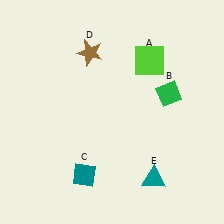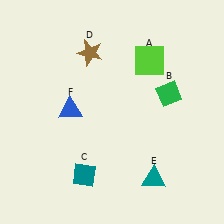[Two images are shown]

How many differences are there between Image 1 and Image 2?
There is 1 difference between the two images.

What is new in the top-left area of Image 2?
A blue triangle (F) was added in the top-left area of Image 2.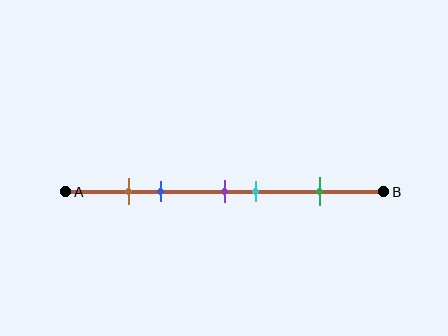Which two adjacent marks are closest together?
The brown and blue marks are the closest adjacent pair.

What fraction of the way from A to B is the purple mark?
The purple mark is approximately 50% (0.5) of the way from A to B.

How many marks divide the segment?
There are 5 marks dividing the segment.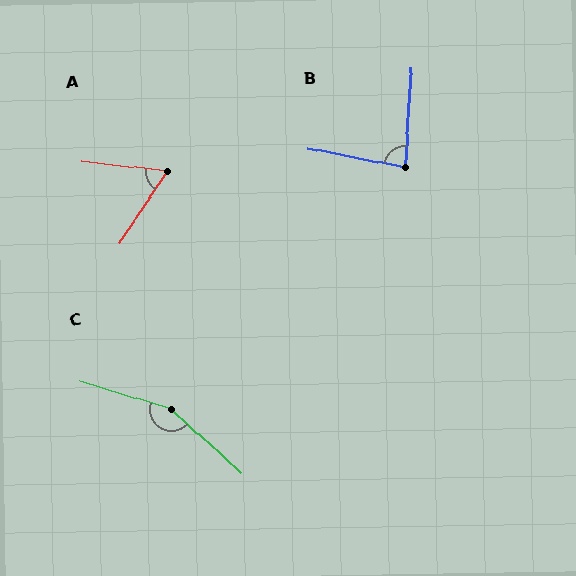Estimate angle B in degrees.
Approximately 82 degrees.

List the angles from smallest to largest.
A (62°), B (82°), C (154°).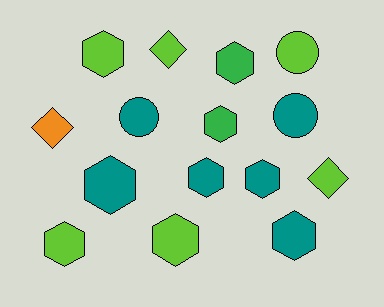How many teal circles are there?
There are 2 teal circles.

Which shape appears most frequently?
Hexagon, with 9 objects.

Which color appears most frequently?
Teal, with 6 objects.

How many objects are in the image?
There are 15 objects.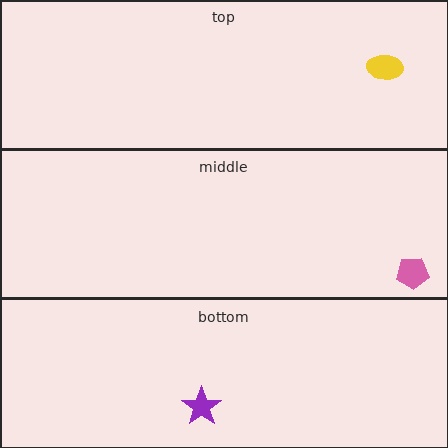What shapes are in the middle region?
The pink pentagon.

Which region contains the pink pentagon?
The middle region.